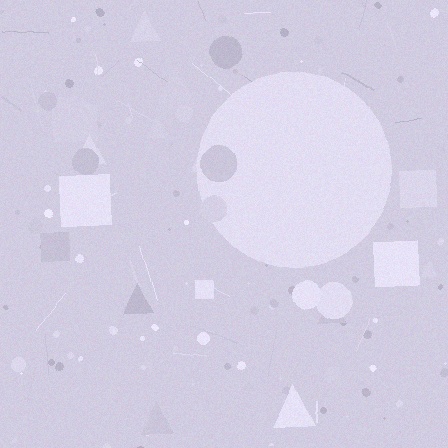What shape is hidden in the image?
A circle is hidden in the image.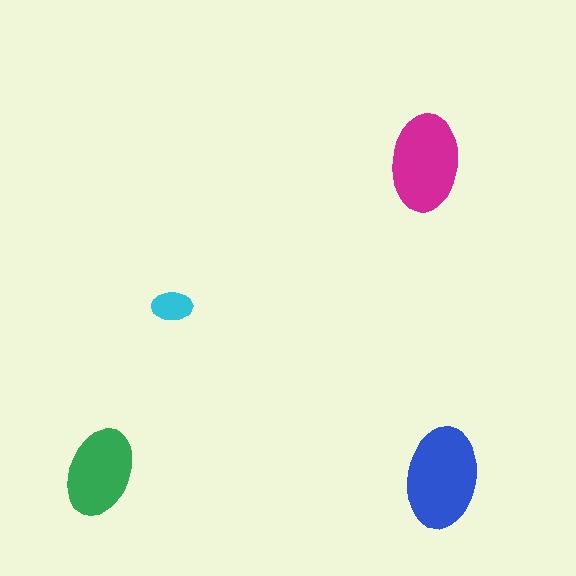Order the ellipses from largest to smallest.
the blue one, the magenta one, the green one, the cyan one.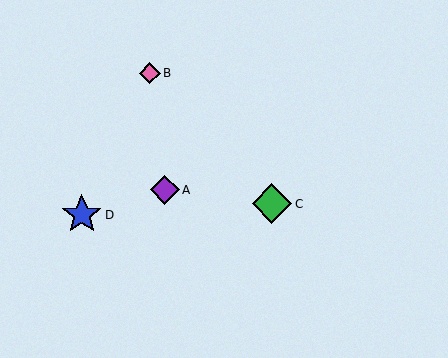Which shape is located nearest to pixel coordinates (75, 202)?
The blue star (labeled D) at (82, 215) is nearest to that location.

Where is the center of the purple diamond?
The center of the purple diamond is at (165, 190).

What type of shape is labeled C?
Shape C is a green diamond.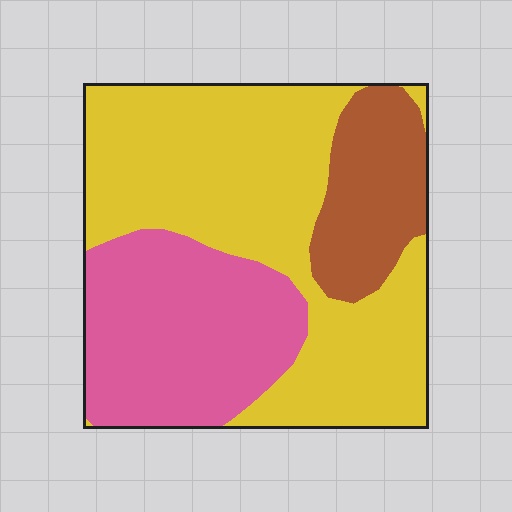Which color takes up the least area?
Brown, at roughly 15%.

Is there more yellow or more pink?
Yellow.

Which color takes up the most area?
Yellow, at roughly 55%.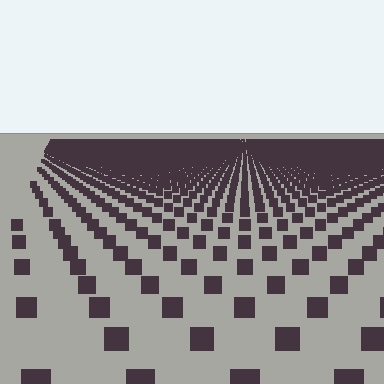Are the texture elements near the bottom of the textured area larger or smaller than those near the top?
Larger. Near the bottom, elements are closer to the viewer and appear at a bigger on-screen size.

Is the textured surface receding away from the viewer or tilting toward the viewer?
The surface is receding away from the viewer. Texture elements get smaller and denser toward the top.